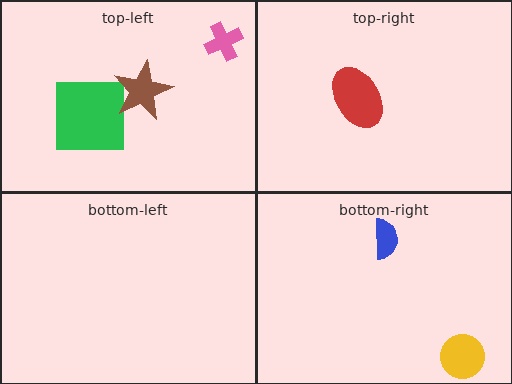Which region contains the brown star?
The top-left region.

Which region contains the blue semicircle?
The bottom-right region.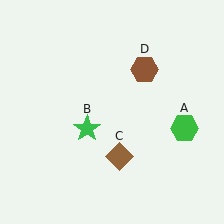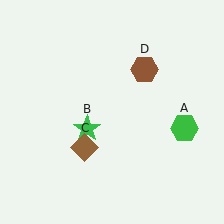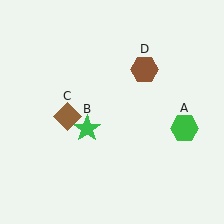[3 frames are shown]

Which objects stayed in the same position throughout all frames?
Green hexagon (object A) and green star (object B) and brown hexagon (object D) remained stationary.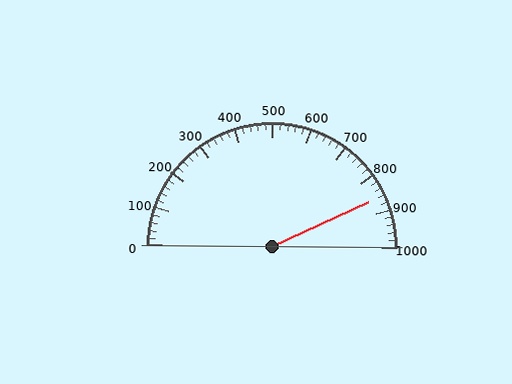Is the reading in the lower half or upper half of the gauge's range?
The reading is in the upper half of the range (0 to 1000).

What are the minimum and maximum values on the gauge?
The gauge ranges from 0 to 1000.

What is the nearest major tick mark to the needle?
The nearest major tick mark is 900.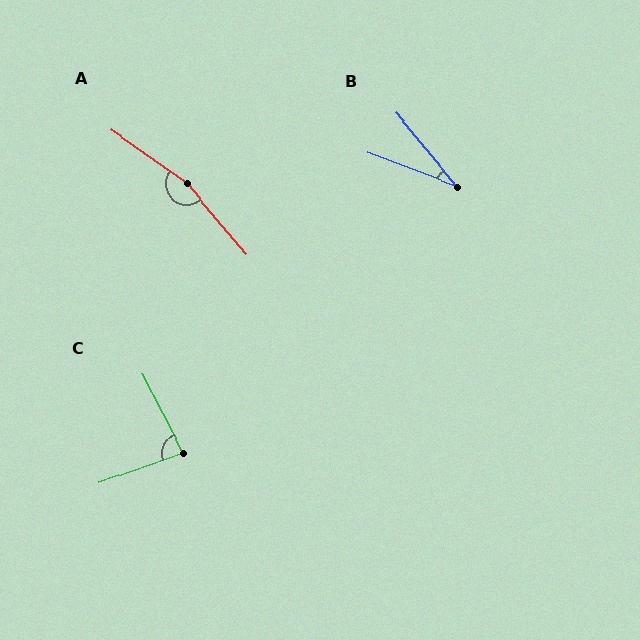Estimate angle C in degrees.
Approximately 83 degrees.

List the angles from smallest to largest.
B (30°), C (83°), A (165°).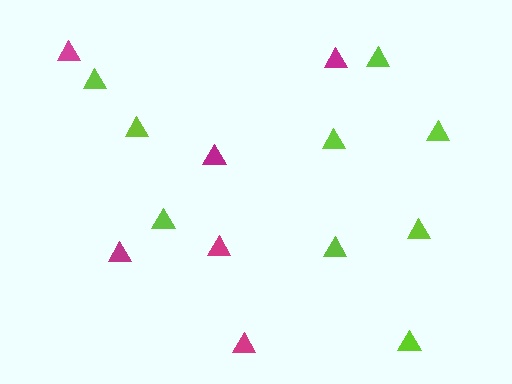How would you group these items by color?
There are 2 groups: one group of magenta triangles (6) and one group of lime triangles (9).